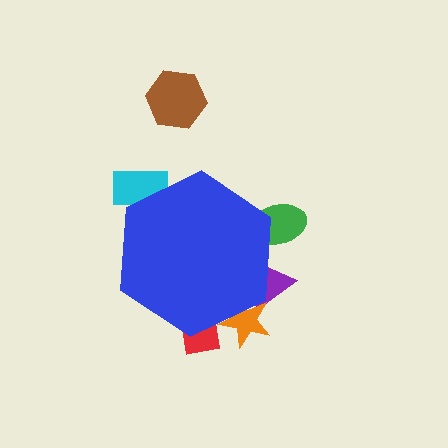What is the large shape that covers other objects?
A blue hexagon.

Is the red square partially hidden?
Yes, the red square is partially hidden behind the blue hexagon.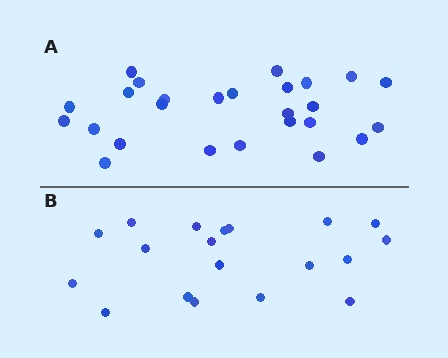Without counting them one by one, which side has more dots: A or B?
Region A (the top region) has more dots.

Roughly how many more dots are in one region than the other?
Region A has roughly 8 or so more dots than region B.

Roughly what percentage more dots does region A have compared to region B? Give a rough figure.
About 35% more.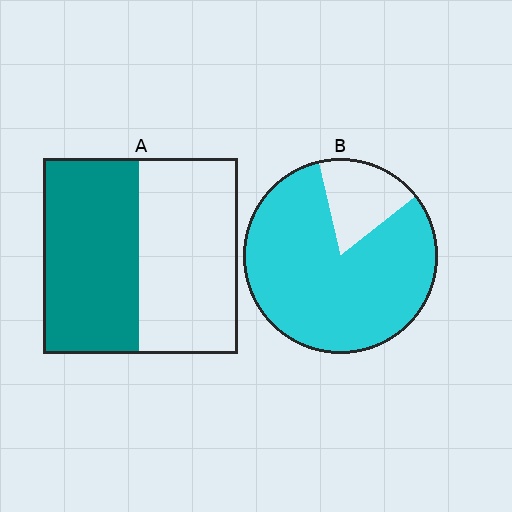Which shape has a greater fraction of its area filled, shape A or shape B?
Shape B.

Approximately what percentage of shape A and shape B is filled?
A is approximately 50% and B is approximately 80%.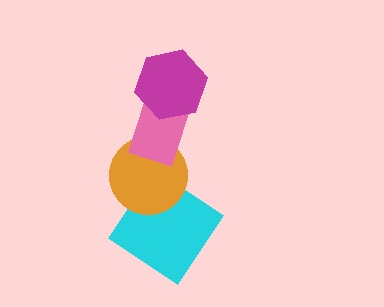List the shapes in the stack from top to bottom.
From top to bottom: the magenta hexagon, the pink rectangle, the orange circle, the cyan diamond.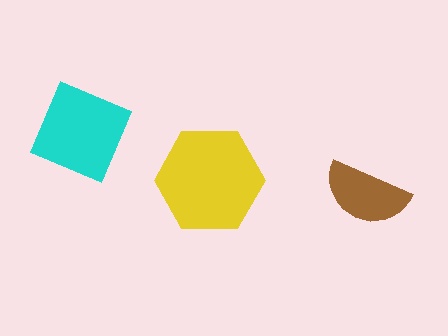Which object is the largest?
The yellow hexagon.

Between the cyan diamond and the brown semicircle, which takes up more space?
The cyan diamond.